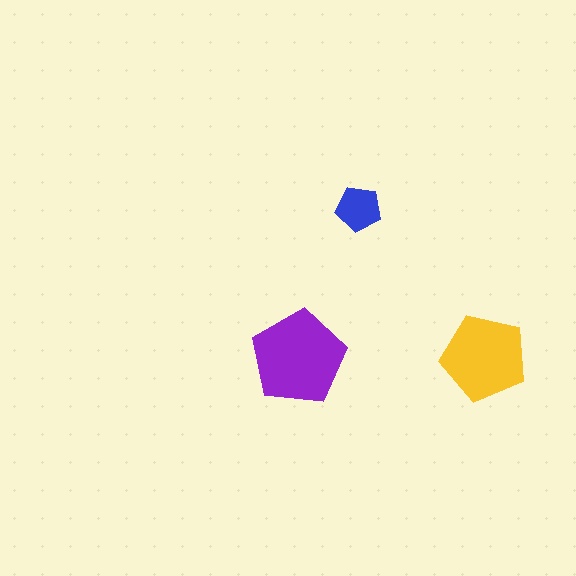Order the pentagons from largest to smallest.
the purple one, the yellow one, the blue one.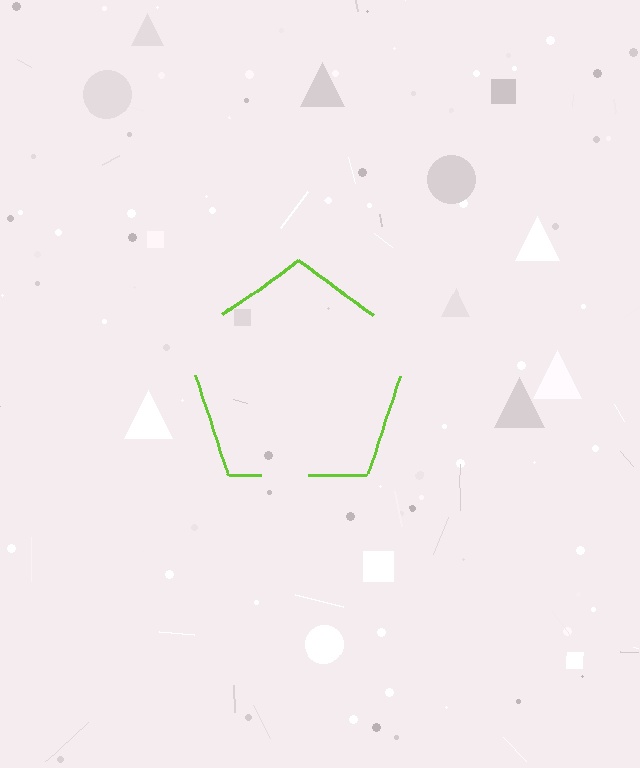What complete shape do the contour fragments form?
The contour fragments form a pentagon.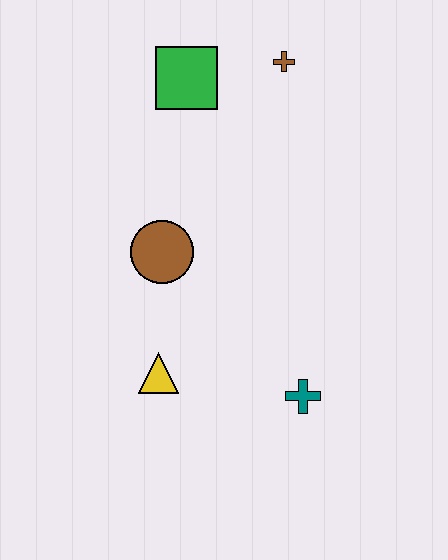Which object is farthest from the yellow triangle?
The brown cross is farthest from the yellow triangle.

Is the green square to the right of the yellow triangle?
Yes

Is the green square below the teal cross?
No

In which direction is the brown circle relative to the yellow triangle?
The brown circle is above the yellow triangle.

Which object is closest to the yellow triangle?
The brown circle is closest to the yellow triangle.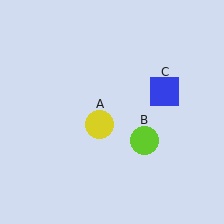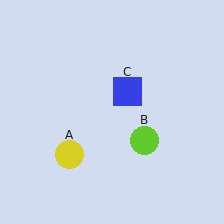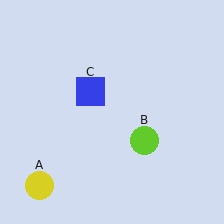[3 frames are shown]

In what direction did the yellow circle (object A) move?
The yellow circle (object A) moved down and to the left.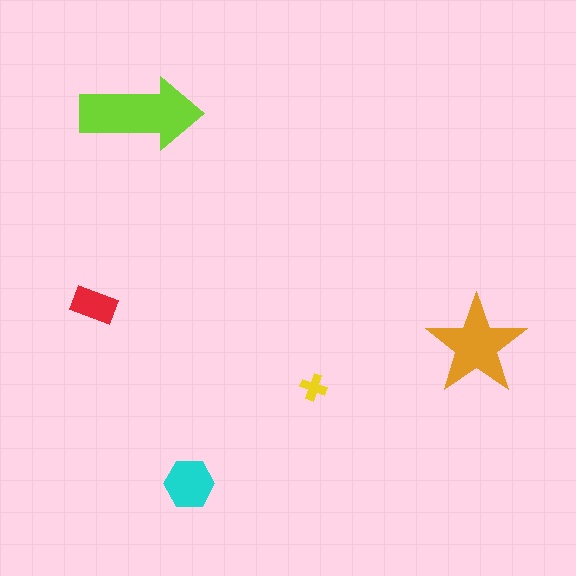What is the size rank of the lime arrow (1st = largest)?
1st.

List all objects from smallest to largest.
The yellow cross, the red rectangle, the cyan hexagon, the orange star, the lime arrow.